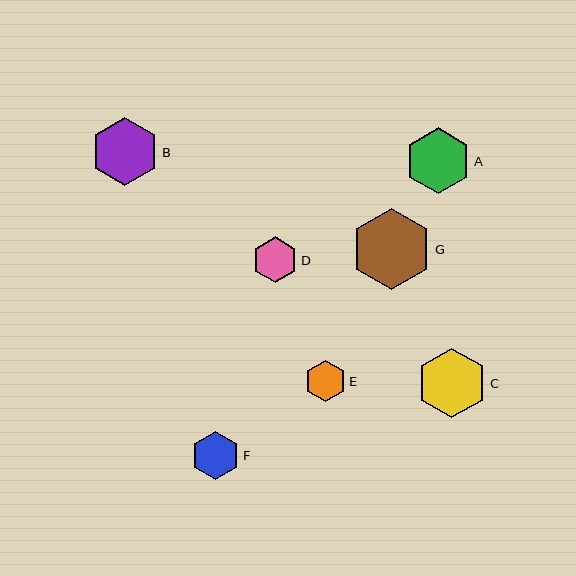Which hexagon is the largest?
Hexagon G is the largest with a size of approximately 81 pixels.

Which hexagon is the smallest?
Hexagon E is the smallest with a size of approximately 41 pixels.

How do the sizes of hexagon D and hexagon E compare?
Hexagon D and hexagon E are approximately the same size.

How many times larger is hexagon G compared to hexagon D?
Hexagon G is approximately 1.8 times the size of hexagon D.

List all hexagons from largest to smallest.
From largest to smallest: G, C, B, A, F, D, E.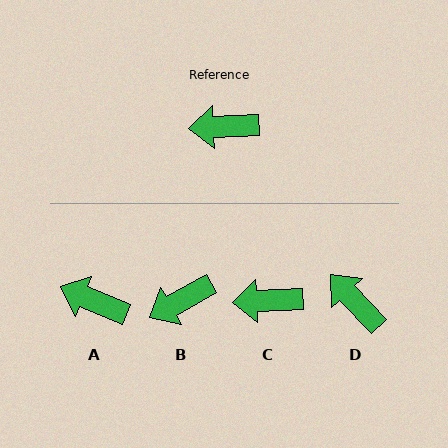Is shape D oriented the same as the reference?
No, it is off by about 50 degrees.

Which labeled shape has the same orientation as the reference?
C.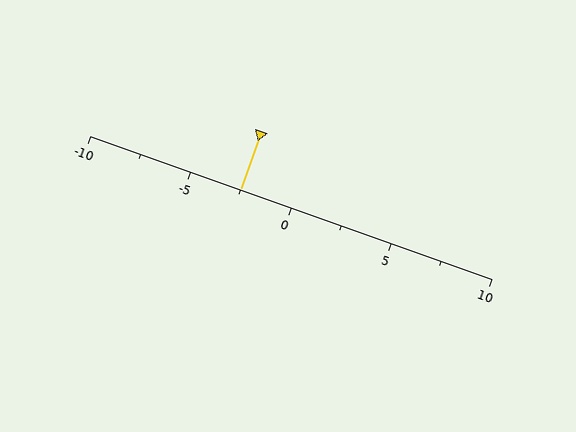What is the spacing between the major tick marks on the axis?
The major ticks are spaced 5 apart.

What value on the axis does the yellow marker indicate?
The marker indicates approximately -2.5.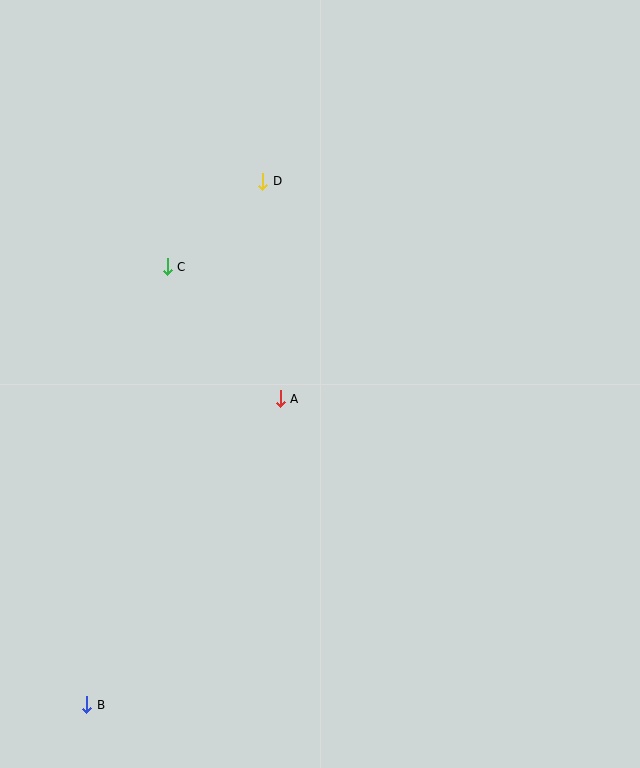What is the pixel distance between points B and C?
The distance between B and C is 445 pixels.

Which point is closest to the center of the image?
Point A at (280, 399) is closest to the center.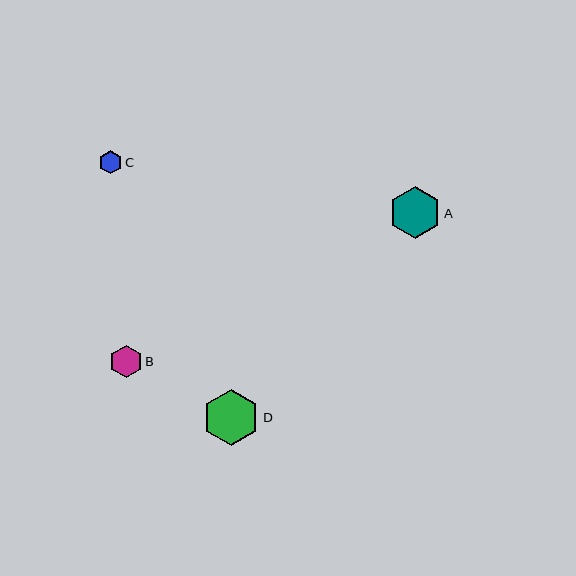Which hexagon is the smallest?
Hexagon C is the smallest with a size of approximately 24 pixels.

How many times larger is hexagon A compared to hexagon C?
Hexagon A is approximately 2.2 times the size of hexagon C.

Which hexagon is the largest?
Hexagon D is the largest with a size of approximately 57 pixels.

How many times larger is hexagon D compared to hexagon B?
Hexagon D is approximately 1.7 times the size of hexagon B.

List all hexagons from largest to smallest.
From largest to smallest: D, A, B, C.